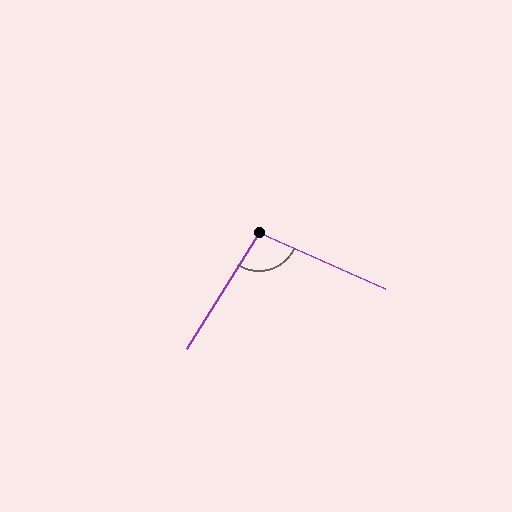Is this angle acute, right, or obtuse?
It is obtuse.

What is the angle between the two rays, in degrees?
Approximately 98 degrees.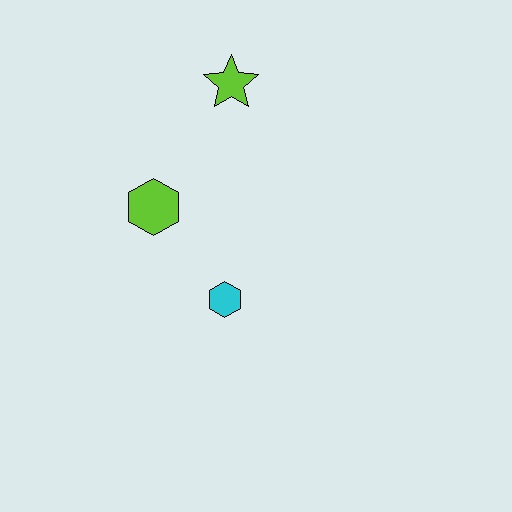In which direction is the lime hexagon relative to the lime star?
The lime hexagon is below the lime star.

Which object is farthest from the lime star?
The cyan hexagon is farthest from the lime star.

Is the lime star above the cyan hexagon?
Yes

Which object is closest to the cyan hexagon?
The lime hexagon is closest to the cyan hexagon.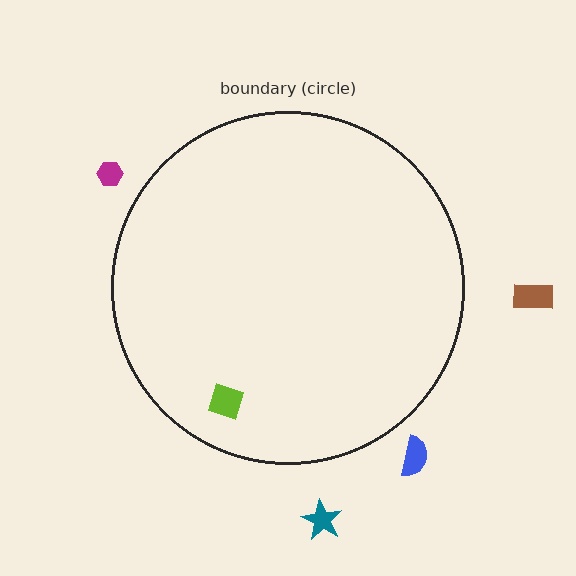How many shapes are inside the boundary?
1 inside, 4 outside.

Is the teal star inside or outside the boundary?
Outside.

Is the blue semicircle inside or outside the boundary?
Outside.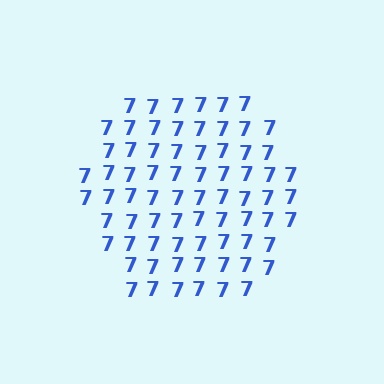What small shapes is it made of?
It is made of small digit 7's.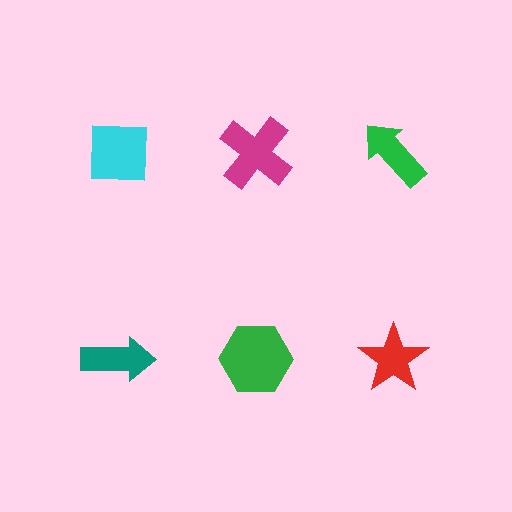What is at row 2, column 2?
A green hexagon.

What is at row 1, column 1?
A cyan square.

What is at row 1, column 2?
A magenta cross.